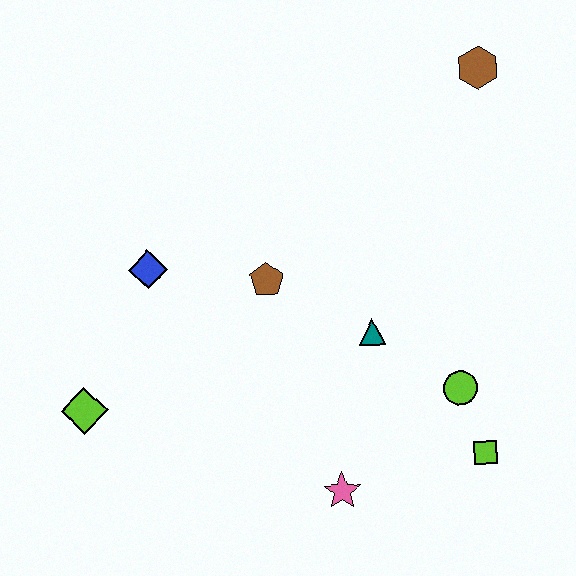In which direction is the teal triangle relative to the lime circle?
The teal triangle is to the left of the lime circle.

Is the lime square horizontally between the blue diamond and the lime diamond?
No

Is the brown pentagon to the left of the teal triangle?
Yes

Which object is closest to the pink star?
The lime square is closest to the pink star.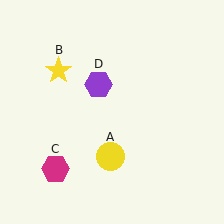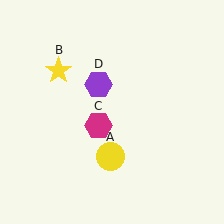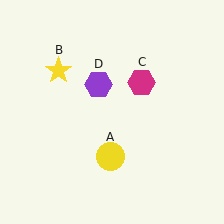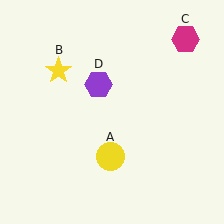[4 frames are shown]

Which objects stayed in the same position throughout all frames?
Yellow circle (object A) and yellow star (object B) and purple hexagon (object D) remained stationary.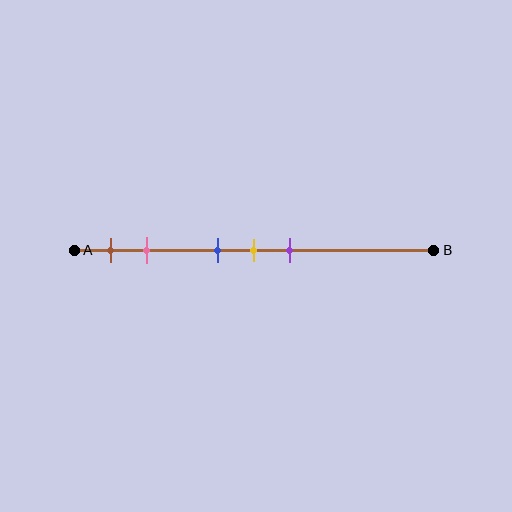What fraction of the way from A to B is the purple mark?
The purple mark is approximately 60% (0.6) of the way from A to B.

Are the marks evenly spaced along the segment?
No, the marks are not evenly spaced.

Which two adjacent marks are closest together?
The blue and yellow marks are the closest adjacent pair.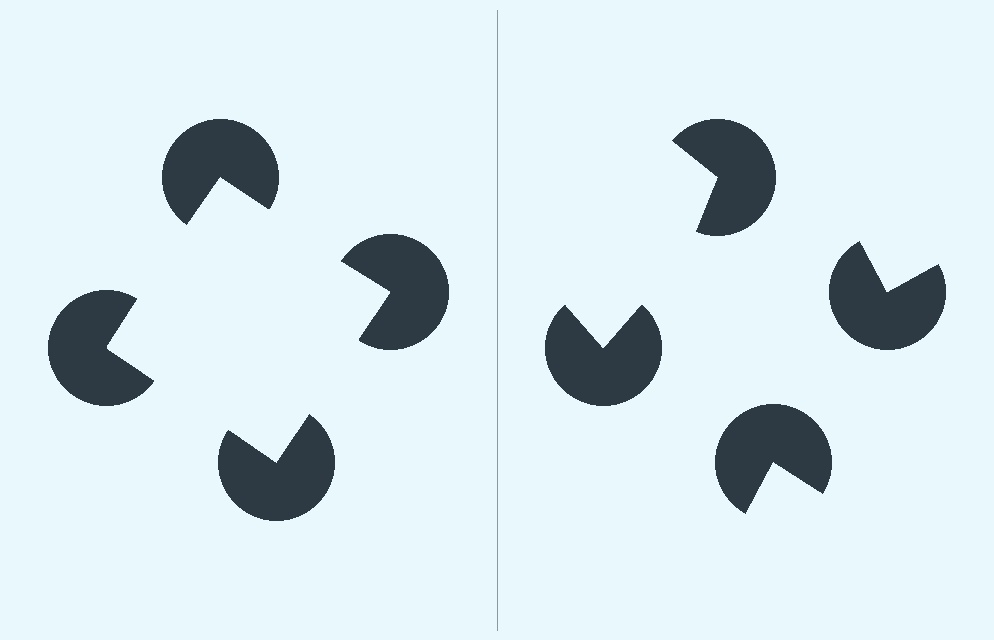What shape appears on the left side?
An illusory square.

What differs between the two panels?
The pac-man discs are positioned identically on both sides; only the wedge orientations differ. On the left they align to a square; on the right they are misaligned.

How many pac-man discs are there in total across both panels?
8 — 4 on each side.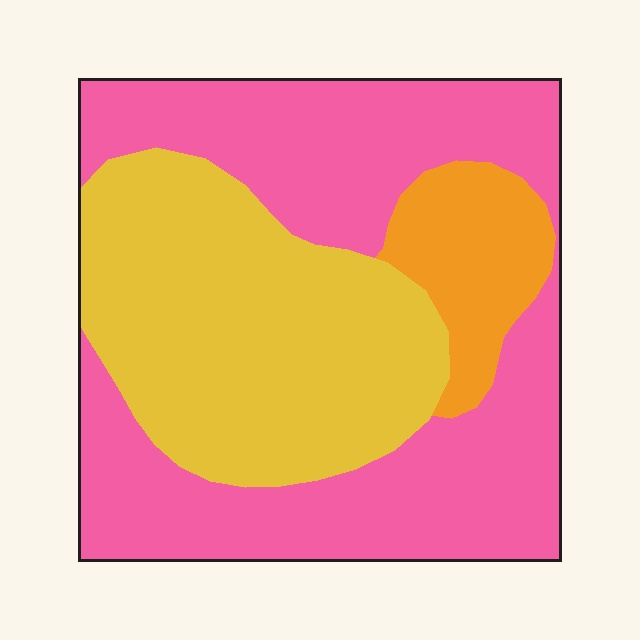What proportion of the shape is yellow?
Yellow takes up about three eighths (3/8) of the shape.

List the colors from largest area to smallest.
From largest to smallest: pink, yellow, orange.